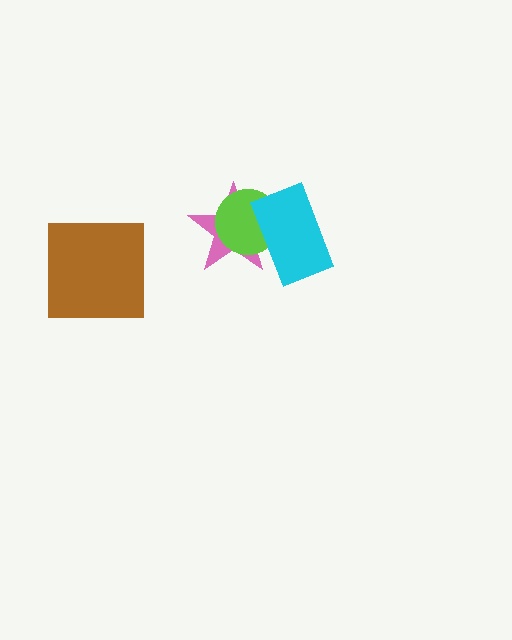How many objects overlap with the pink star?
2 objects overlap with the pink star.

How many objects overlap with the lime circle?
2 objects overlap with the lime circle.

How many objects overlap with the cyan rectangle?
2 objects overlap with the cyan rectangle.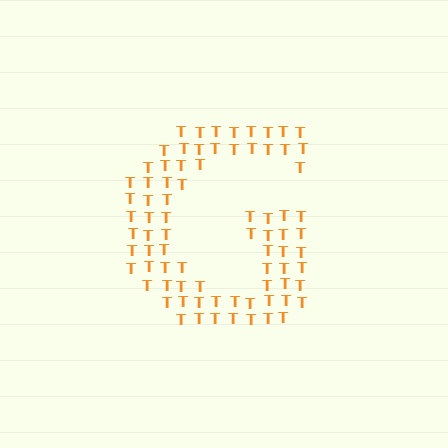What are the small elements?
The small elements are letter T's.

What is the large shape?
The large shape is the letter G.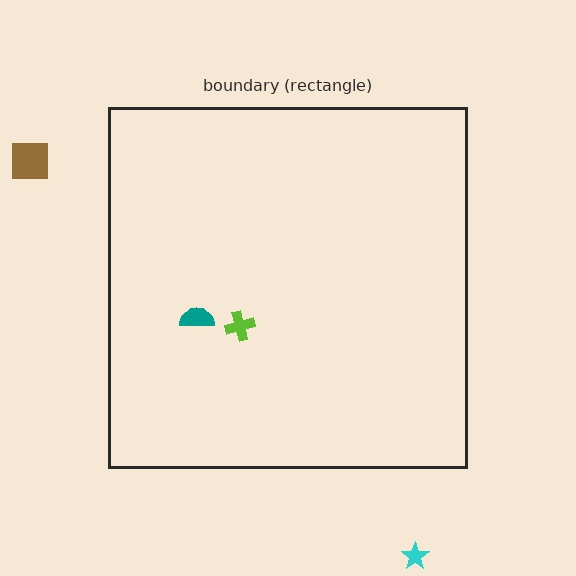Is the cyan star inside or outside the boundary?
Outside.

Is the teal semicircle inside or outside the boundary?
Inside.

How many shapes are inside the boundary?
2 inside, 2 outside.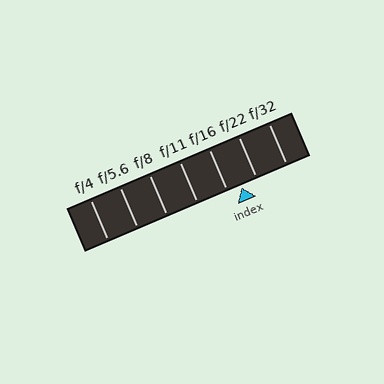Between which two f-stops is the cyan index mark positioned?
The index mark is between f/16 and f/22.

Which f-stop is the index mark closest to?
The index mark is closest to f/16.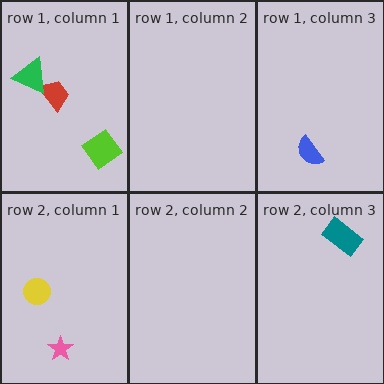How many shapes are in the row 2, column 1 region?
2.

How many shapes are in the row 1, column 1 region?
3.